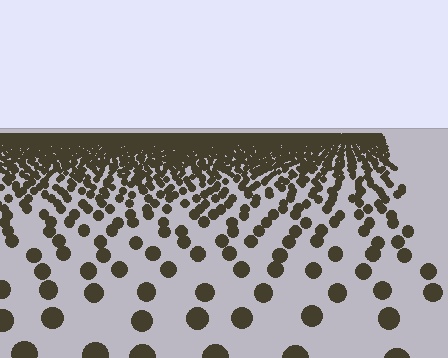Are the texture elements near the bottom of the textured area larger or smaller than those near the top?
Larger. Near the bottom, elements are closer to the viewer and appear at a bigger on-screen size.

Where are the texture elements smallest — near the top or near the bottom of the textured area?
Near the top.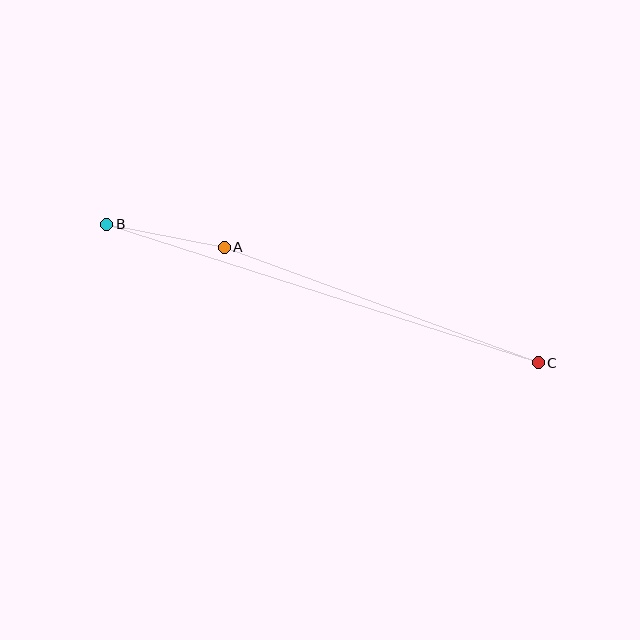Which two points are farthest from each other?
Points B and C are farthest from each other.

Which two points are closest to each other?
Points A and B are closest to each other.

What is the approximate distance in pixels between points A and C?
The distance between A and C is approximately 335 pixels.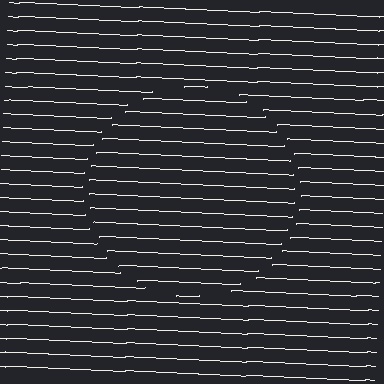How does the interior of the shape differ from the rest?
The interior of the shape contains the same grating, shifted by half a period — the contour is defined by the phase discontinuity where line-ends from the inner and outer gratings abut.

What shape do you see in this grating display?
An illusory circle. The interior of the shape contains the same grating, shifted by half a period — the contour is defined by the phase discontinuity where line-ends from the inner and outer gratings abut.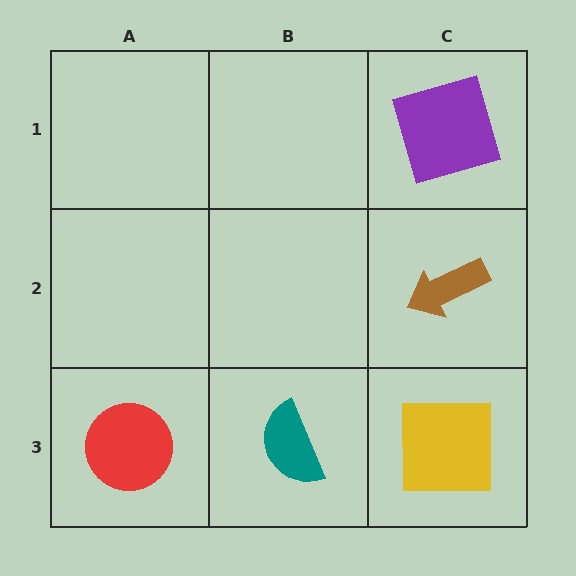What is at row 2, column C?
A brown arrow.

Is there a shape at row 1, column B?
No, that cell is empty.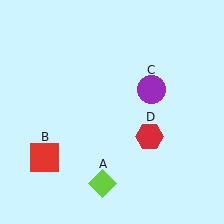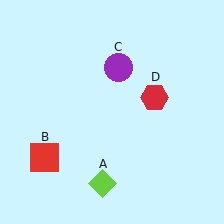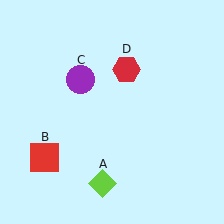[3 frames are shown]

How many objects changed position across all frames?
2 objects changed position: purple circle (object C), red hexagon (object D).